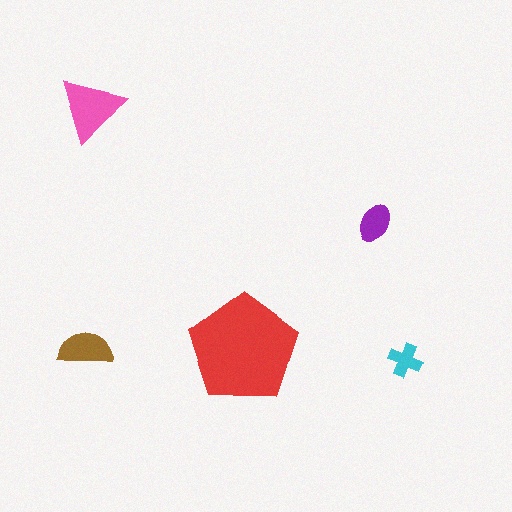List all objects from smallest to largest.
The cyan cross, the purple ellipse, the brown semicircle, the pink triangle, the red pentagon.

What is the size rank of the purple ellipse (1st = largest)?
4th.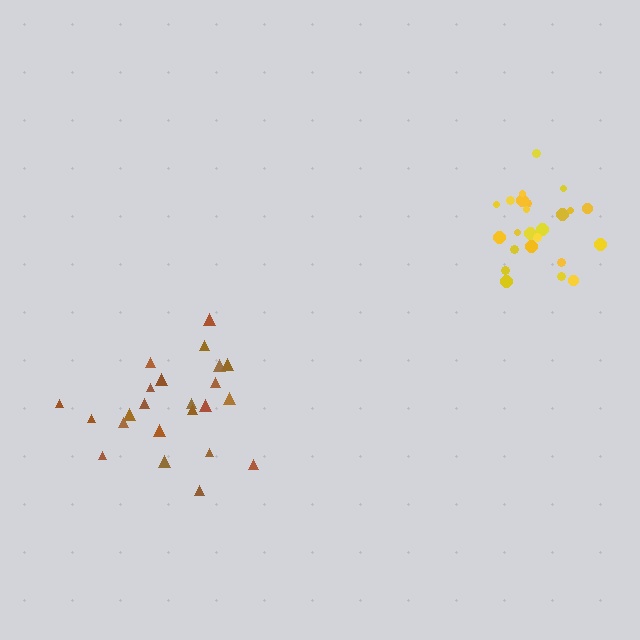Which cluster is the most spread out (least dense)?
Brown.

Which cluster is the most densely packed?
Yellow.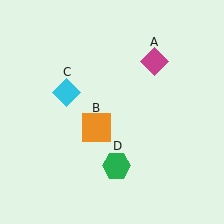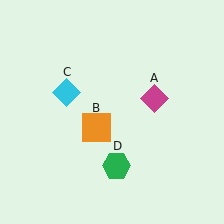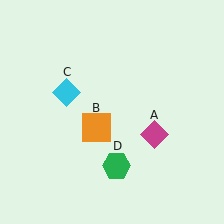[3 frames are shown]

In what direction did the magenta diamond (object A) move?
The magenta diamond (object A) moved down.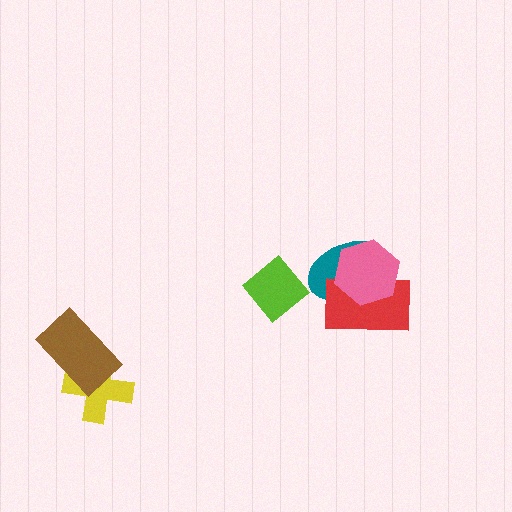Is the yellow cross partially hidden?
Yes, it is partially covered by another shape.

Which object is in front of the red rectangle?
The pink hexagon is in front of the red rectangle.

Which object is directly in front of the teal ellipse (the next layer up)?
The red rectangle is directly in front of the teal ellipse.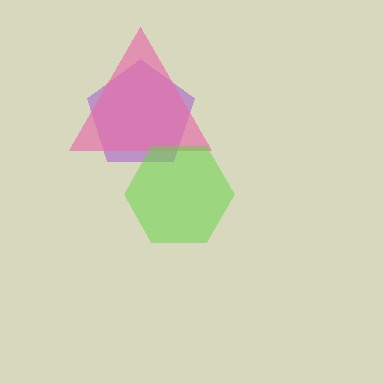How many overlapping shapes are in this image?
There are 3 overlapping shapes in the image.